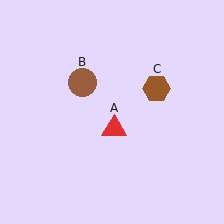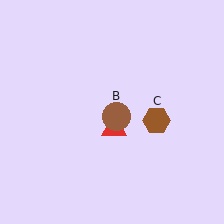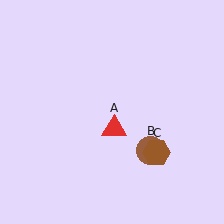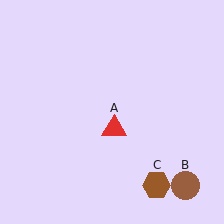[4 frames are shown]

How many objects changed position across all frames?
2 objects changed position: brown circle (object B), brown hexagon (object C).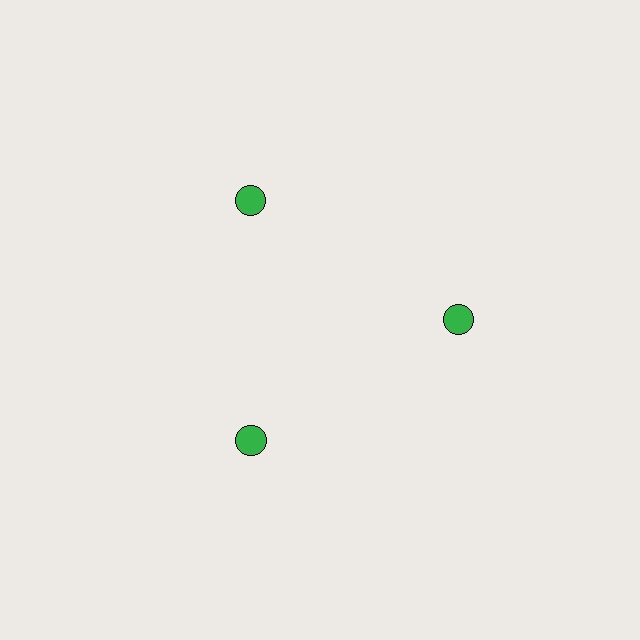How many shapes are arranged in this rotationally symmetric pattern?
There are 3 shapes, arranged in 3 groups of 1.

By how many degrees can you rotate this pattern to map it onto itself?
The pattern maps onto itself every 120 degrees of rotation.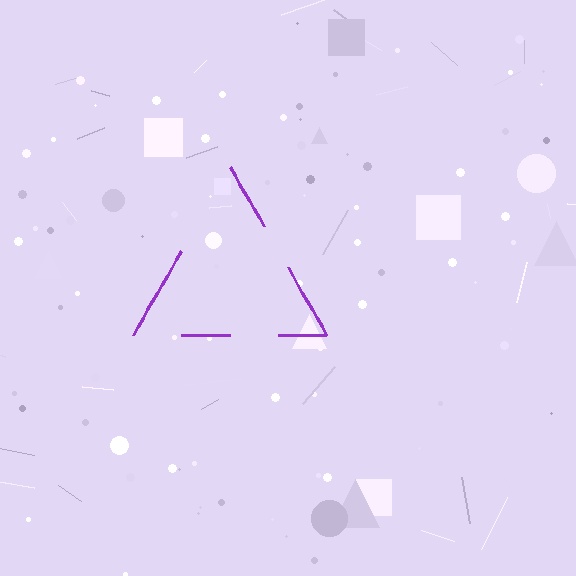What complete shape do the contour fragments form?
The contour fragments form a triangle.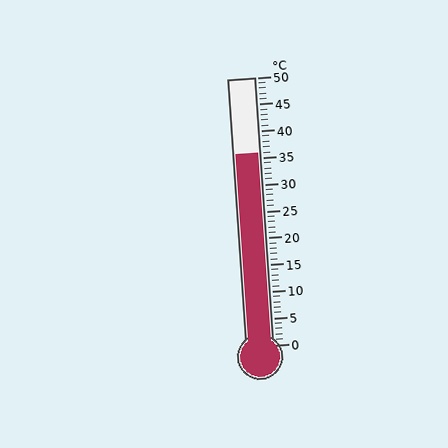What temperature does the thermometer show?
The thermometer shows approximately 36°C.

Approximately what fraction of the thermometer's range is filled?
The thermometer is filled to approximately 70% of its range.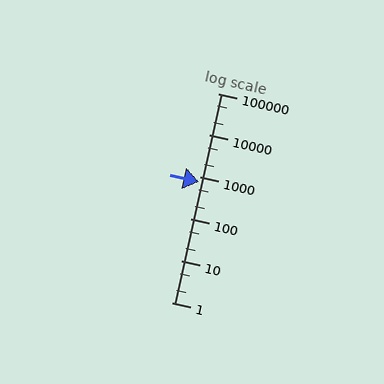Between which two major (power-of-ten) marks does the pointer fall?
The pointer is between 100 and 1000.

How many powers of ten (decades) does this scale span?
The scale spans 5 decades, from 1 to 100000.